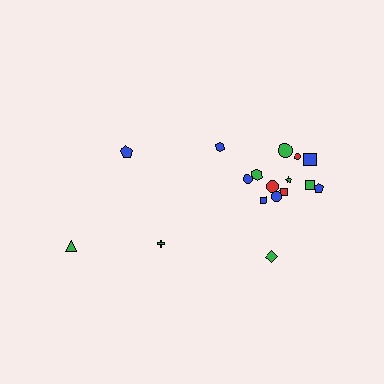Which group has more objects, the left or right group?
The right group.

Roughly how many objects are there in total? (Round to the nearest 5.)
Roughly 20 objects in total.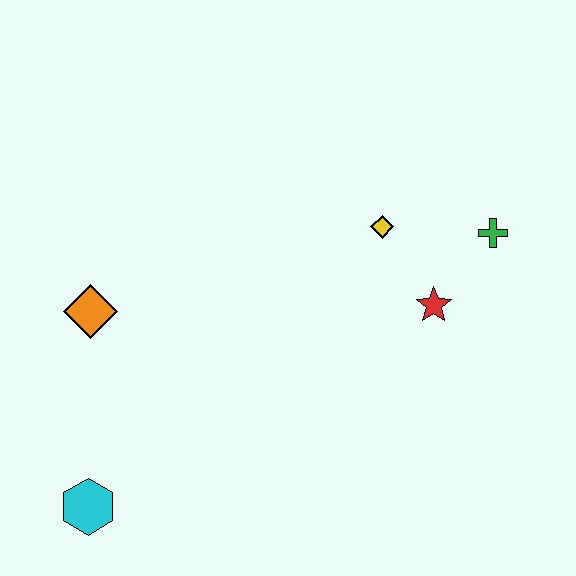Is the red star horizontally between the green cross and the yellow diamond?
Yes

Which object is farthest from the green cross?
The cyan hexagon is farthest from the green cross.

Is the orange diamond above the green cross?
No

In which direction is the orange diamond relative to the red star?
The orange diamond is to the left of the red star.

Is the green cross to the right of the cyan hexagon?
Yes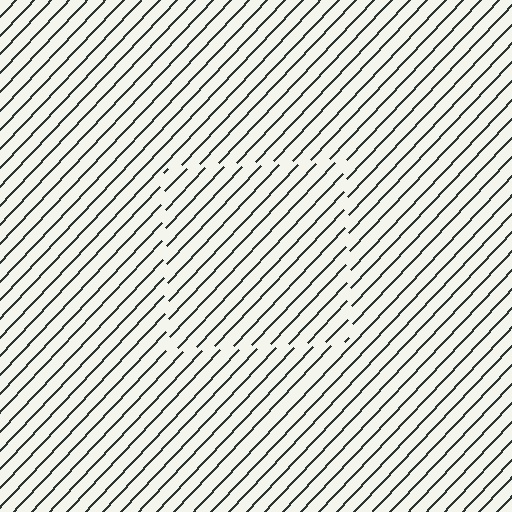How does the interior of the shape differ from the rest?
The interior of the shape contains the same grating, shifted by half a period — the contour is defined by the phase discontinuity where line-ends from the inner and outer gratings abut.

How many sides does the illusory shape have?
4 sides — the line-ends trace a square.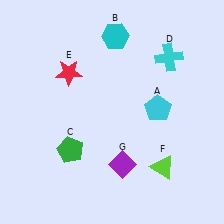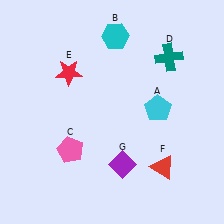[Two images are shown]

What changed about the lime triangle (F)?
In Image 1, F is lime. In Image 2, it changed to red.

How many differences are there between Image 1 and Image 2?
There are 3 differences between the two images.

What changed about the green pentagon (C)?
In Image 1, C is green. In Image 2, it changed to pink.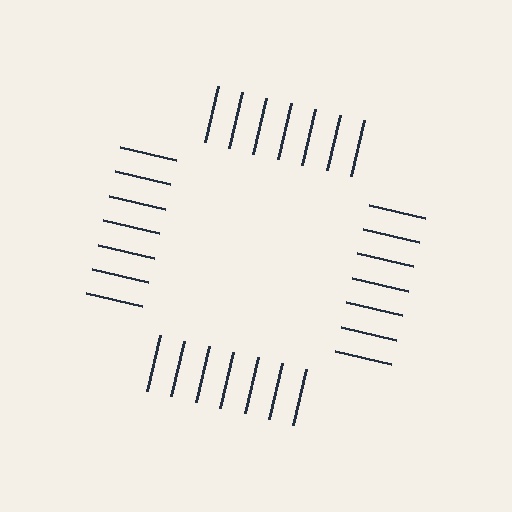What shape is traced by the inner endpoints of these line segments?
An illusory square — the line segments terminate on its edges but no continuous stroke is drawn.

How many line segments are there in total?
28 — 7 along each of the 4 edges.